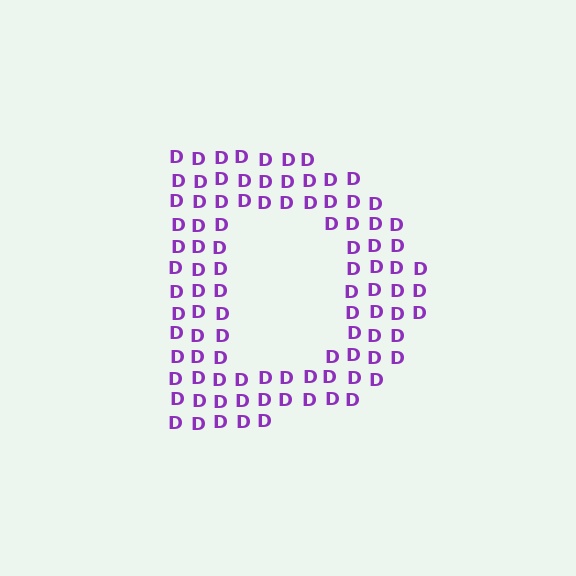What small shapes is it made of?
It is made of small letter D's.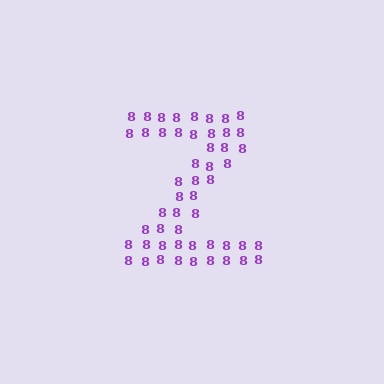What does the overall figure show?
The overall figure shows the letter Z.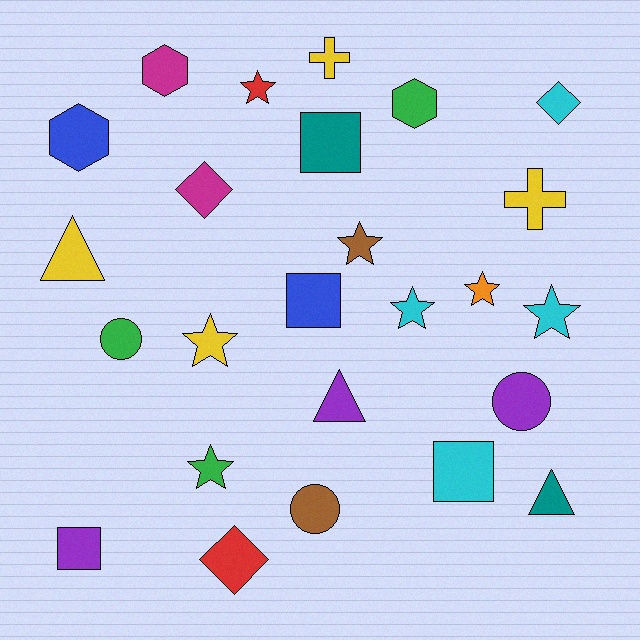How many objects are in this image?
There are 25 objects.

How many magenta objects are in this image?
There are 2 magenta objects.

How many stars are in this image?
There are 7 stars.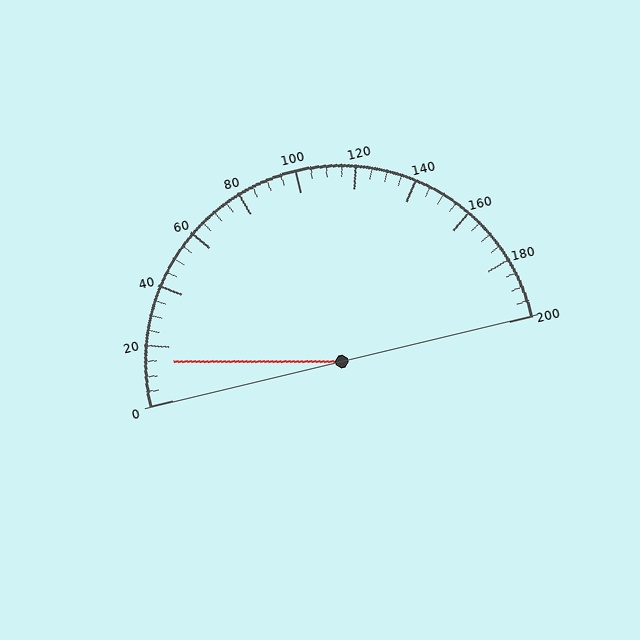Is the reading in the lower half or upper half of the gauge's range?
The reading is in the lower half of the range (0 to 200).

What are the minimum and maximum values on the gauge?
The gauge ranges from 0 to 200.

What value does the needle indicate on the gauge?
The needle indicates approximately 15.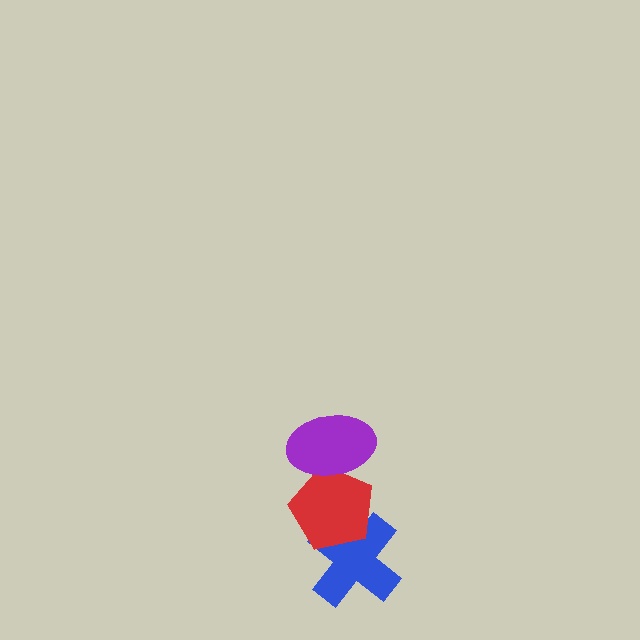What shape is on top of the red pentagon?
The purple ellipse is on top of the red pentagon.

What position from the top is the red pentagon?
The red pentagon is 2nd from the top.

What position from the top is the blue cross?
The blue cross is 3rd from the top.